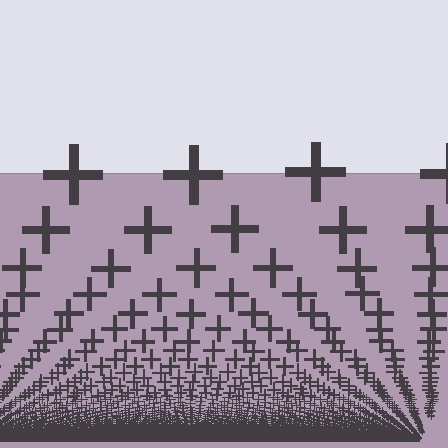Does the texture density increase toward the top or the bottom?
Density increases toward the bottom.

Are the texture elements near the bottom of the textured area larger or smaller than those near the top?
Smaller. The gradient is inverted — elements near the bottom are smaller and denser.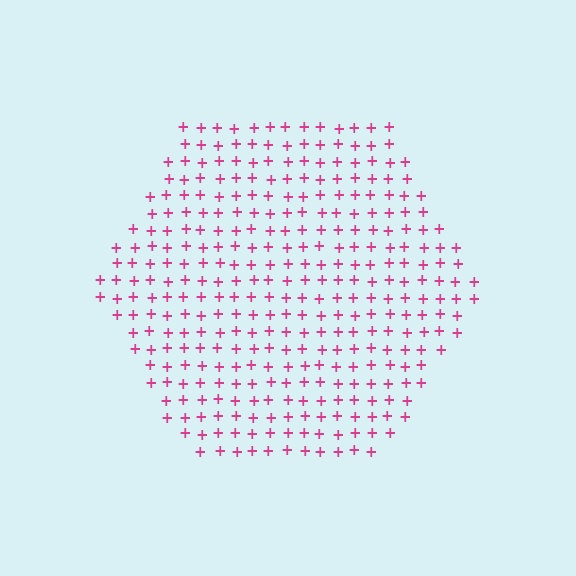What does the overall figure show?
The overall figure shows a hexagon.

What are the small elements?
The small elements are plus signs.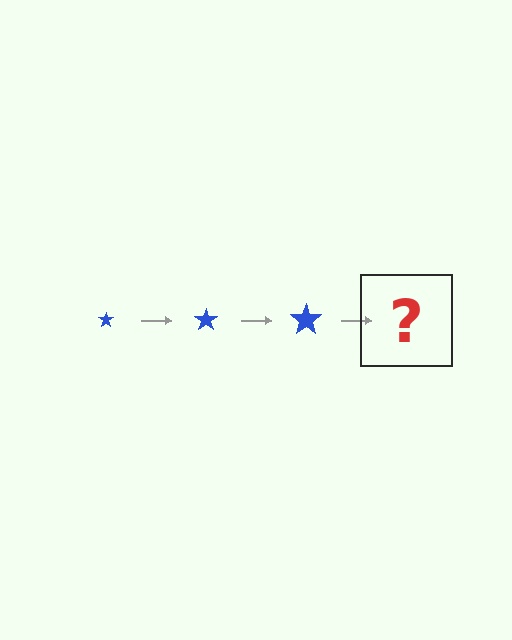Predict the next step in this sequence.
The next step is a blue star, larger than the previous one.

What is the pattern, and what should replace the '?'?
The pattern is that the star gets progressively larger each step. The '?' should be a blue star, larger than the previous one.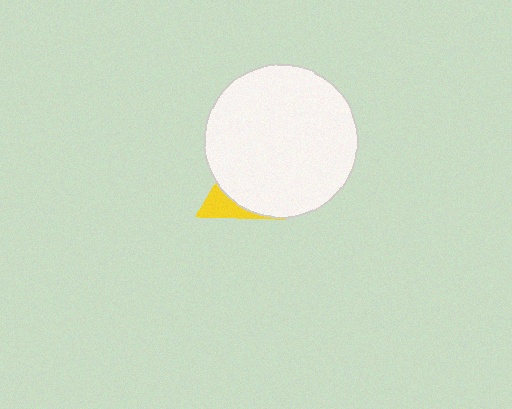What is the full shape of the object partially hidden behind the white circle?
The partially hidden object is a yellow triangle.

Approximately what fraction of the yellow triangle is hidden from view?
Roughly 69% of the yellow triangle is hidden behind the white circle.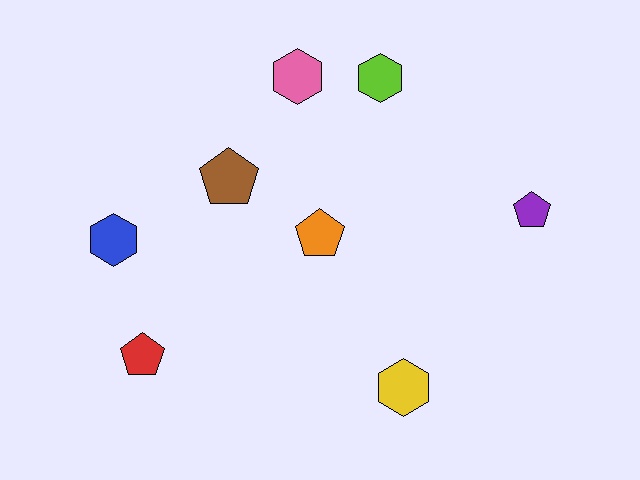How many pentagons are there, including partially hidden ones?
There are 4 pentagons.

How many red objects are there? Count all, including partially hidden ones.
There is 1 red object.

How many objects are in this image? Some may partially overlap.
There are 8 objects.